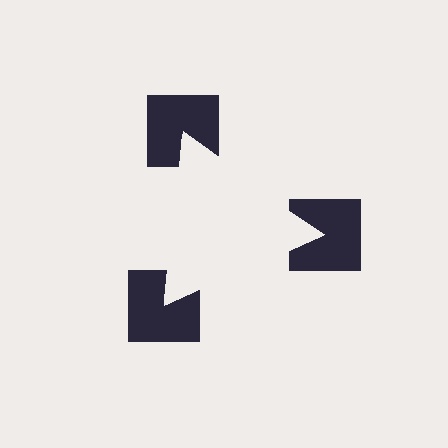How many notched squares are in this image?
There are 3 — one at each vertex of the illusory triangle.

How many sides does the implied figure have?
3 sides.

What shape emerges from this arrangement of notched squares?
An illusory triangle — its edges are inferred from the aligned wedge cuts in the notched squares, not physically drawn.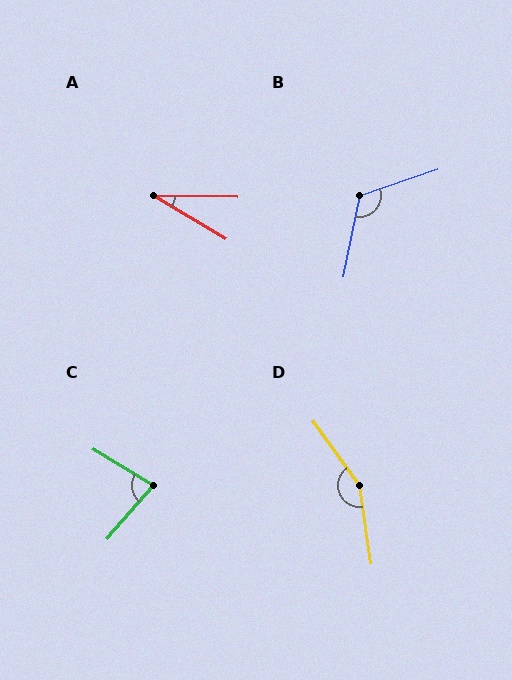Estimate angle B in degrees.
Approximately 120 degrees.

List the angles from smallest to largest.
A (30°), C (80°), B (120°), D (153°).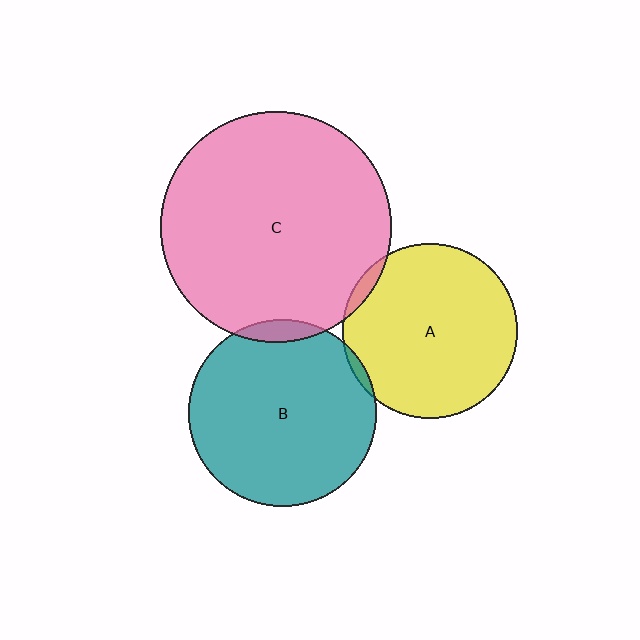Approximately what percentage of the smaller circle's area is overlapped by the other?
Approximately 5%.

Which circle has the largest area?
Circle C (pink).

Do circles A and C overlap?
Yes.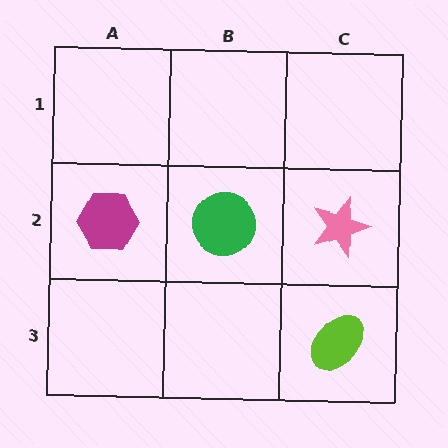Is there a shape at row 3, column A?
No, that cell is empty.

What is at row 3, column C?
A lime ellipse.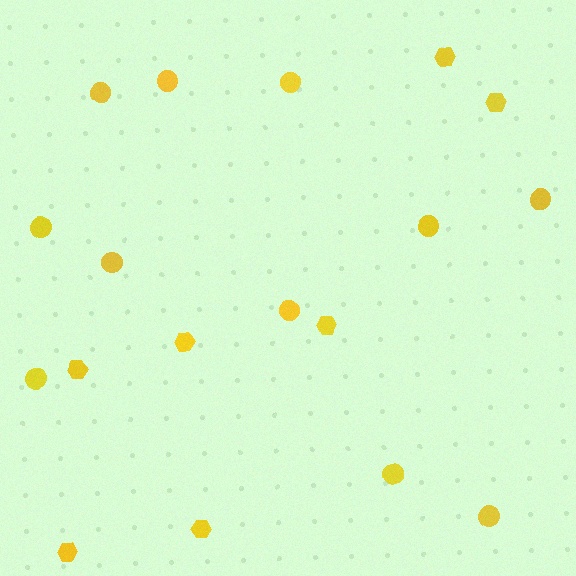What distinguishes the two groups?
There are 2 groups: one group of circles (11) and one group of hexagons (7).